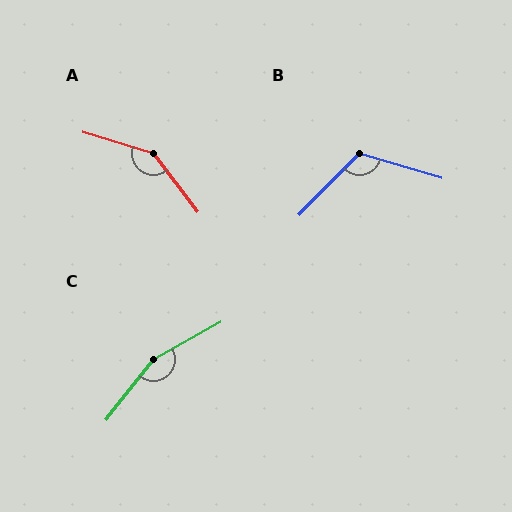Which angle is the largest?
C, at approximately 157 degrees.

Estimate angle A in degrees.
Approximately 144 degrees.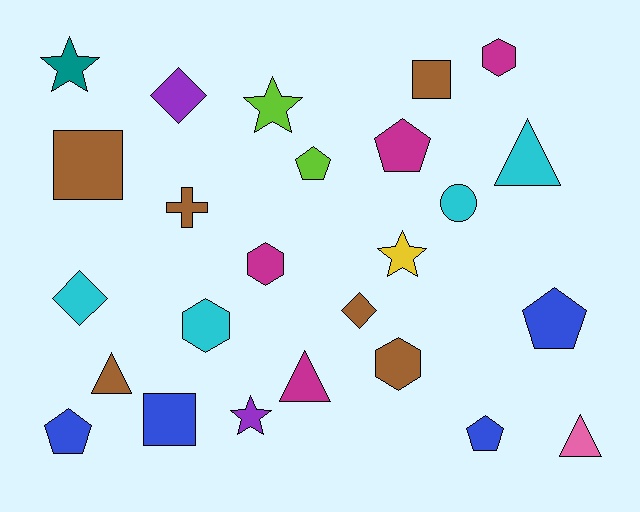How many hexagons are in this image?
There are 4 hexagons.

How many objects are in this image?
There are 25 objects.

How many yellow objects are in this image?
There is 1 yellow object.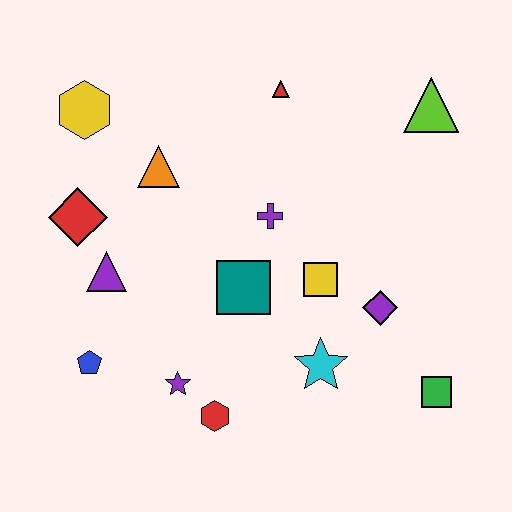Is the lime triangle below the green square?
No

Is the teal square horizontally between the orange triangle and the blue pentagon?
No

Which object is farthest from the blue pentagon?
The lime triangle is farthest from the blue pentagon.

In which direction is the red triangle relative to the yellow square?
The red triangle is above the yellow square.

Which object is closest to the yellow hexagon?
The orange triangle is closest to the yellow hexagon.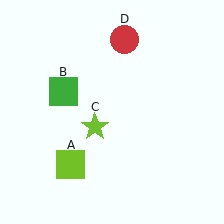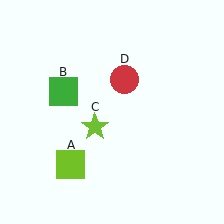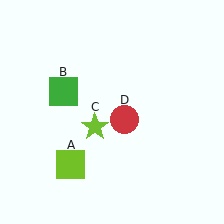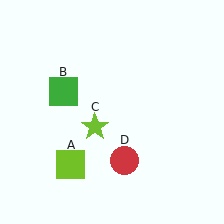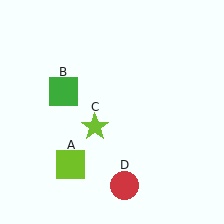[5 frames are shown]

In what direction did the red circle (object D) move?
The red circle (object D) moved down.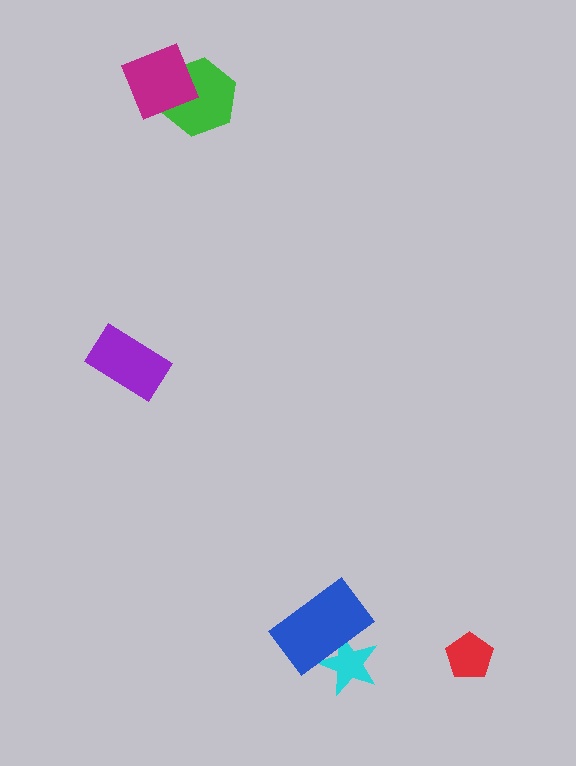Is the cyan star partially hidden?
Yes, it is partially covered by another shape.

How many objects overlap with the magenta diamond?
1 object overlaps with the magenta diamond.